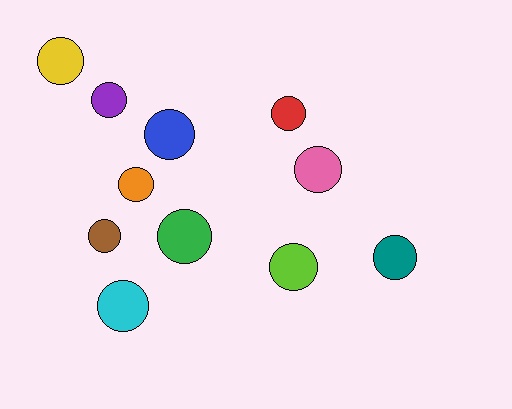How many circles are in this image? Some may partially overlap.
There are 11 circles.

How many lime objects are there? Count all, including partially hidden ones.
There is 1 lime object.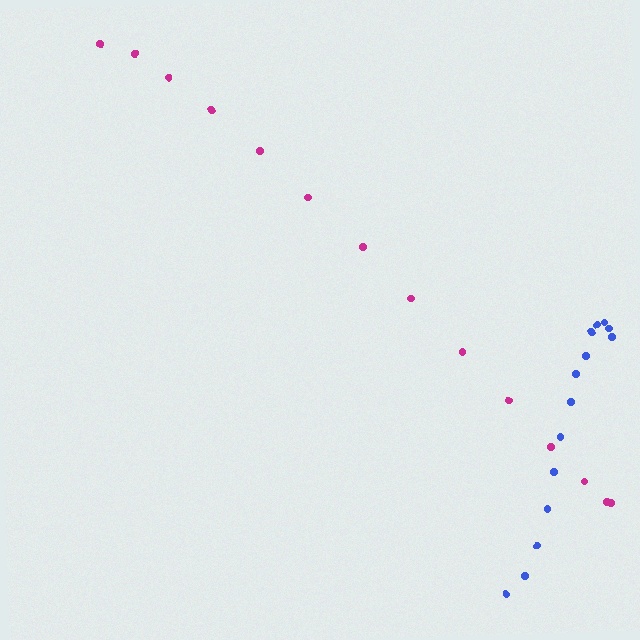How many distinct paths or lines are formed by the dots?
There are 2 distinct paths.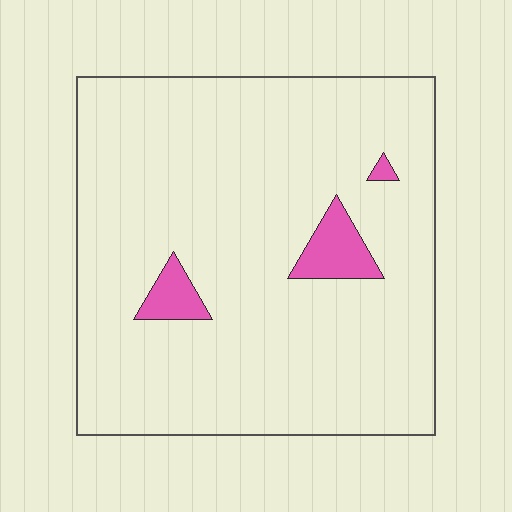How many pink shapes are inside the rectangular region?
3.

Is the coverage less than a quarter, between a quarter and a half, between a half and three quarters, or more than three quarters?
Less than a quarter.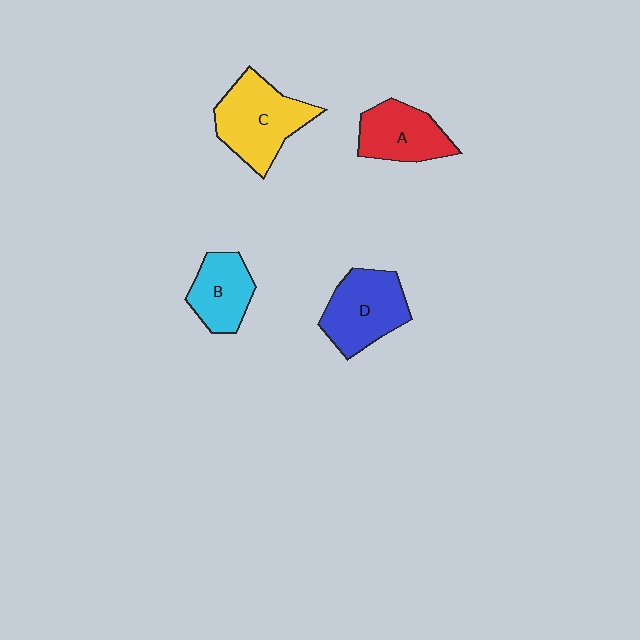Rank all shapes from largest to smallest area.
From largest to smallest: C (yellow), D (blue), A (red), B (cyan).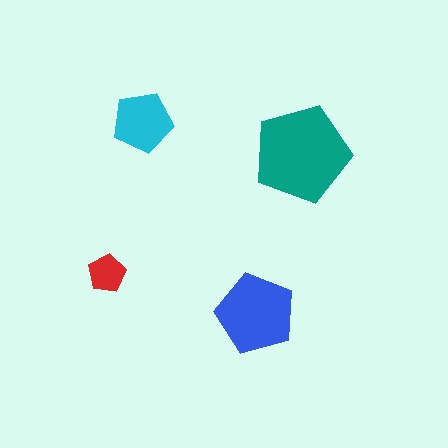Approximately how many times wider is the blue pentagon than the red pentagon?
About 2 times wider.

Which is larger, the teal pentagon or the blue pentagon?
The teal one.